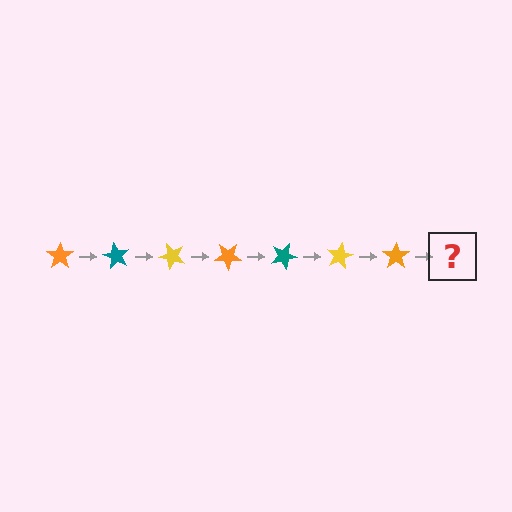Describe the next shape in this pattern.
It should be a teal star, rotated 420 degrees from the start.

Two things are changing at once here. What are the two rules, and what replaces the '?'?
The two rules are that it rotates 60 degrees each step and the color cycles through orange, teal, and yellow. The '?' should be a teal star, rotated 420 degrees from the start.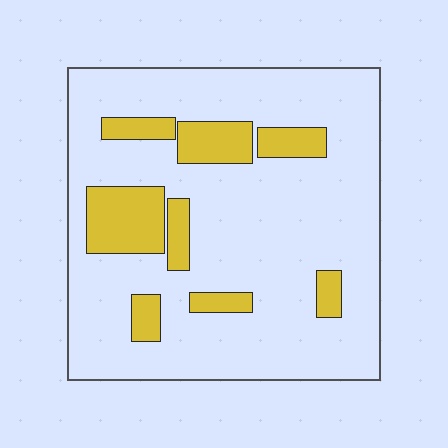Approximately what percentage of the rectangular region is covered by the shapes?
Approximately 20%.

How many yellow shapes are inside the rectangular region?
8.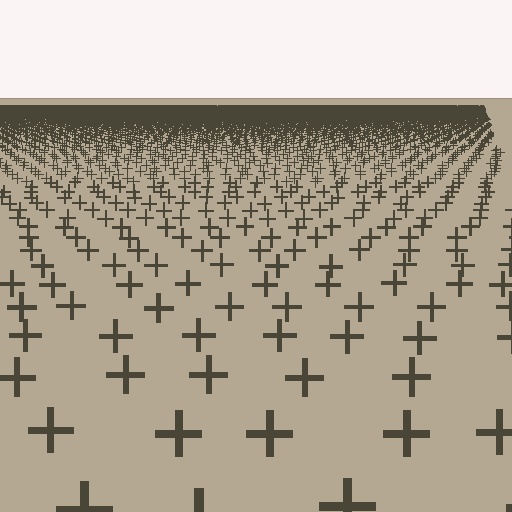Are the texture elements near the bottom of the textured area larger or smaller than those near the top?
Larger. Near the bottom, elements are closer to the viewer and appear at a bigger on-screen size.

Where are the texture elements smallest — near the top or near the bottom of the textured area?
Near the top.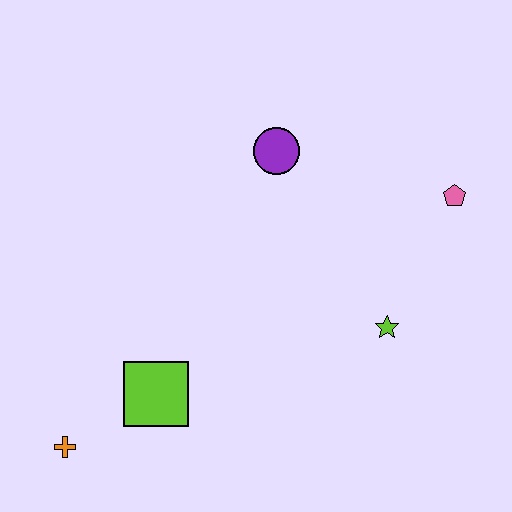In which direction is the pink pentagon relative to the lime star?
The pink pentagon is above the lime star.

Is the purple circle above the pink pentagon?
Yes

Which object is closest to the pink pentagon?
The lime star is closest to the pink pentagon.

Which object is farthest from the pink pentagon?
The orange cross is farthest from the pink pentagon.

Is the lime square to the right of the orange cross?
Yes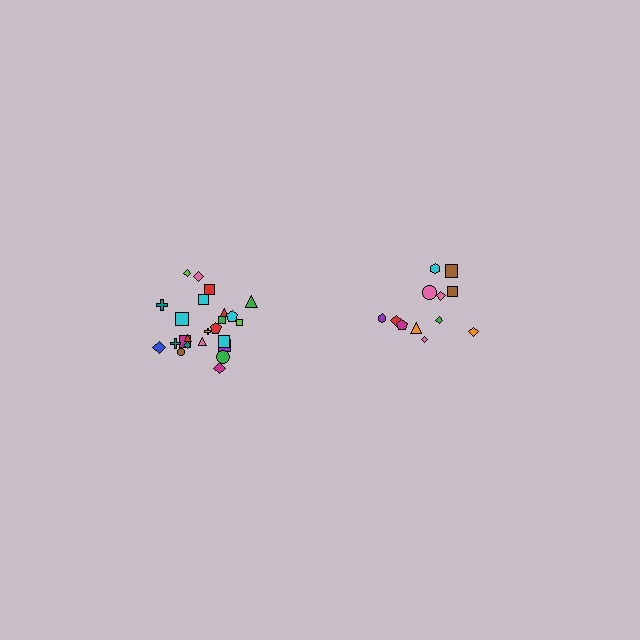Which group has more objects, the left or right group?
The left group.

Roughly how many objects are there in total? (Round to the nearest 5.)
Roughly 35 objects in total.